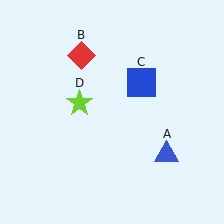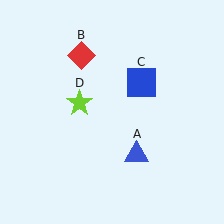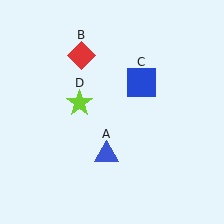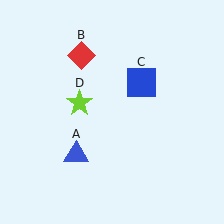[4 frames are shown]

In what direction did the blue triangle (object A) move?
The blue triangle (object A) moved left.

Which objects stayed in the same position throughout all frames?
Red diamond (object B) and blue square (object C) and lime star (object D) remained stationary.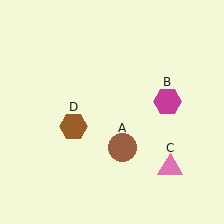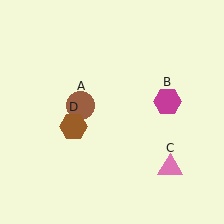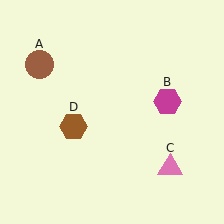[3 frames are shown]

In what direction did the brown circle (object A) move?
The brown circle (object A) moved up and to the left.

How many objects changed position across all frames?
1 object changed position: brown circle (object A).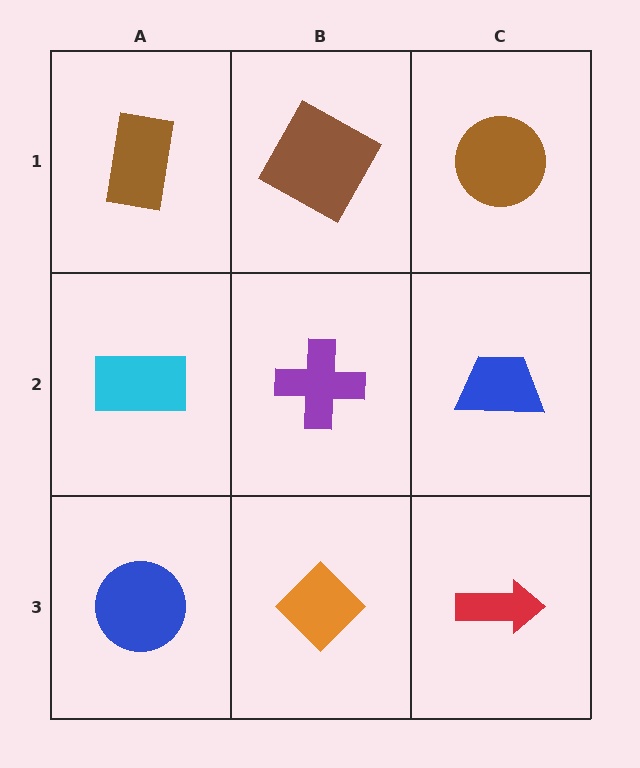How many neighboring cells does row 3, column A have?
2.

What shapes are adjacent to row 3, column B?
A purple cross (row 2, column B), a blue circle (row 3, column A), a red arrow (row 3, column C).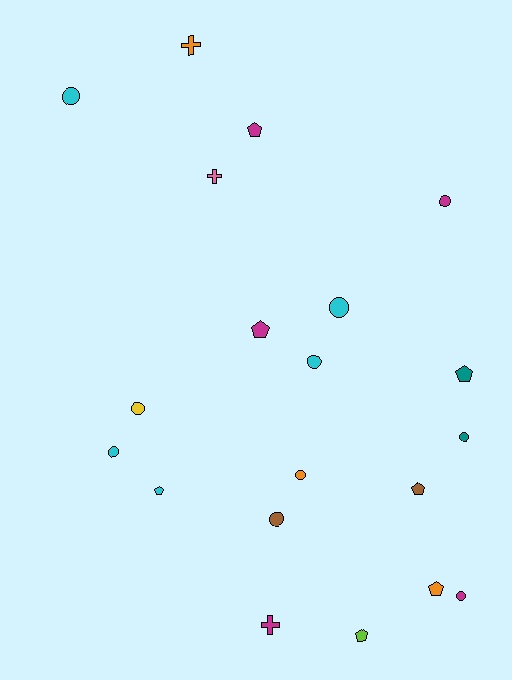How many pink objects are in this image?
There is 1 pink object.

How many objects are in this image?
There are 20 objects.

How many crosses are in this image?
There are 3 crosses.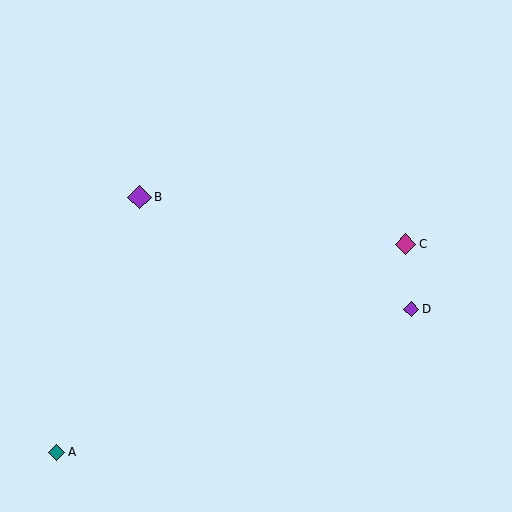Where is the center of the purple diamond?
The center of the purple diamond is at (411, 309).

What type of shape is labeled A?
Shape A is a teal diamond.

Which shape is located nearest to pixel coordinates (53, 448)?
The teal diamond (labeled A) at (57, 452) is nearest to that location.